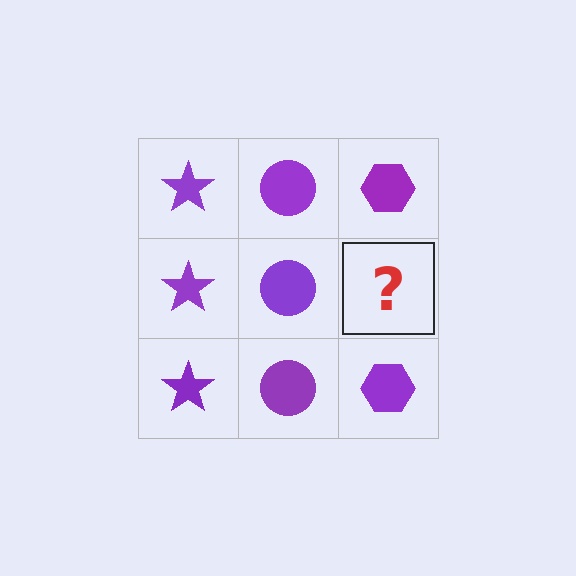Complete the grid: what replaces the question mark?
The question mark should be replaced with a purple hexagon.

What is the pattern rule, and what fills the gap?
The rule is that each column has a consistent shape. The gap should be filled with a purple hexagon.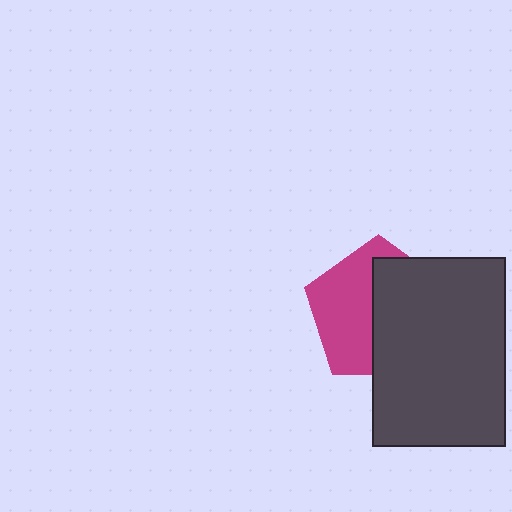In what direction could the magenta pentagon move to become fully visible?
The magenta pentagon could move left. That would shift it out from behind the dark gray rectangle entirely.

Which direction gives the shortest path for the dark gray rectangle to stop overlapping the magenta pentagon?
Moving right gives the shortest separation.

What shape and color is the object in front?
The object in front is a dark gray rectangle.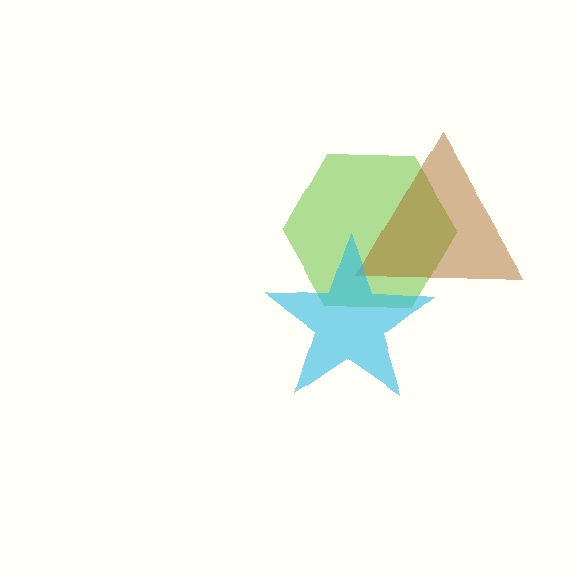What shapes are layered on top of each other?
The layered shapes are: a lime hexagon, a brown triangle, a cyan star.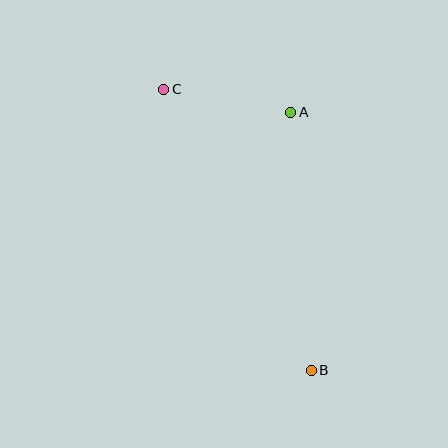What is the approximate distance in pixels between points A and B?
The distance between A and B is approximately 259 pixels.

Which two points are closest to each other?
Points A and C are closest to each other.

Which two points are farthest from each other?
Points B and C are farthest from each other.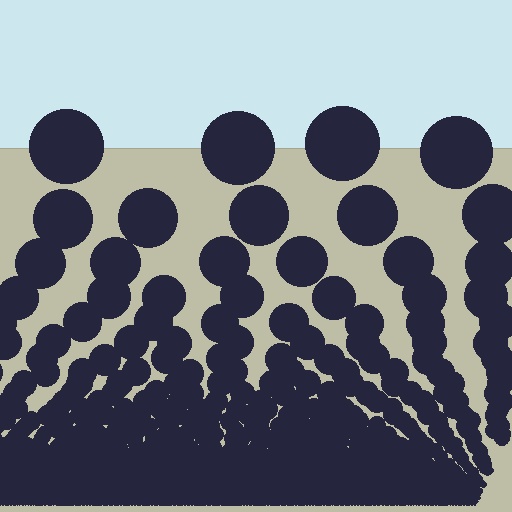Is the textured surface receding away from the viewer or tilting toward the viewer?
The surface appears to tilt toward the viewer. Texture elements get larger and sparser toward the top.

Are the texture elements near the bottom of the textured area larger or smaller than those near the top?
Smaller. The gradient is inverted — elements near the bottom are smaller and denser.